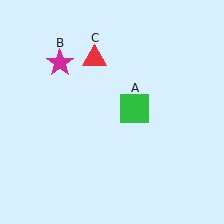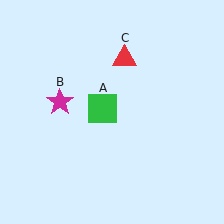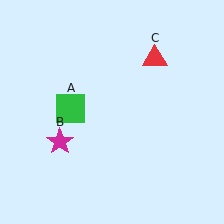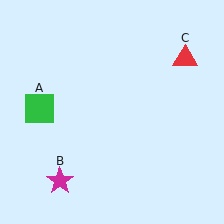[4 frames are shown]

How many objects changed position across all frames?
3 objects changed position: green square (object A), magenta star (object B), red triangle (object C).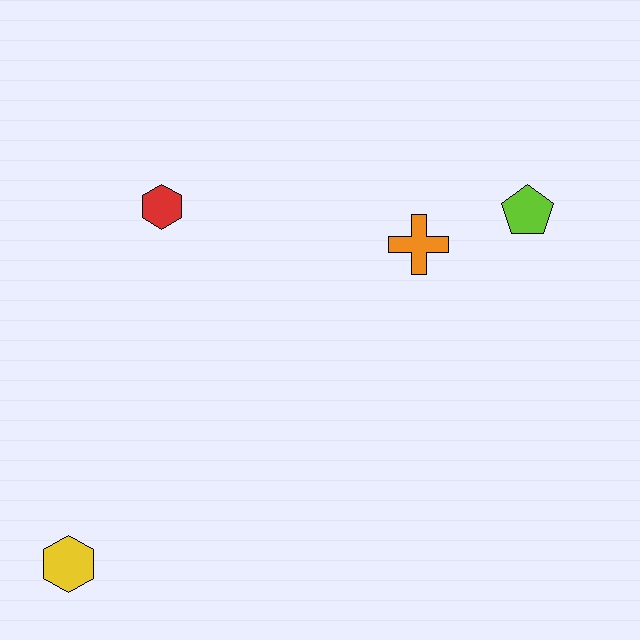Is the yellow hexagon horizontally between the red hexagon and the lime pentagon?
No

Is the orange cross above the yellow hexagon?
Yes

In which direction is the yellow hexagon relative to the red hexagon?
The yellow hexagon is below the red hexagon.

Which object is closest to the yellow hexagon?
The red hexagon is closest to the yellow hexagon.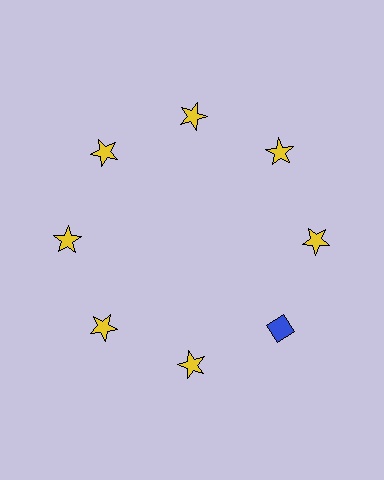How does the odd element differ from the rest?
It differs in both color (blue instead of yellow) and shape (diamond instead of star).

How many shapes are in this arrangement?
There are 8 shapes arranged in a ring pattern.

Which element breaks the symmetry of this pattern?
The blue diamond at roughly the 4 o'clock position breaks the symmetry. All other shapes are yellow stars.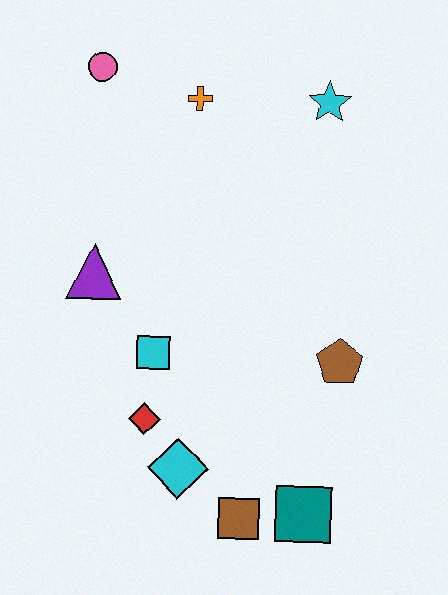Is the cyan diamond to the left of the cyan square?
No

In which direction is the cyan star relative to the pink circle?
The cyan star is to the right of the pink circle.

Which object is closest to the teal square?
The brown square is closest to the teal square.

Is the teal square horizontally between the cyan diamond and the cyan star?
Yes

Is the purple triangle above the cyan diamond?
Yes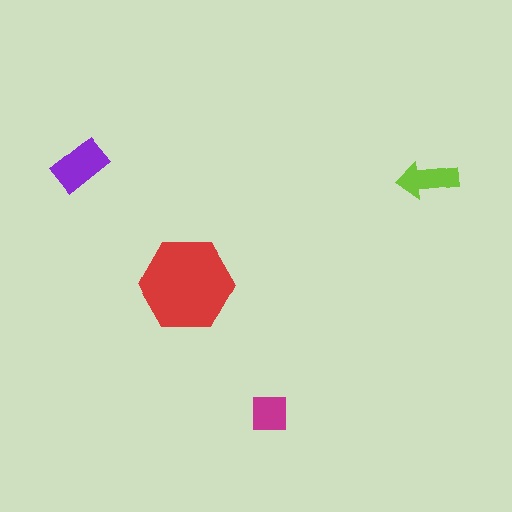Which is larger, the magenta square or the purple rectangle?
The purple rectangle.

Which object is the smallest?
The magenta square.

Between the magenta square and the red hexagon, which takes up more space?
The red hexagon.